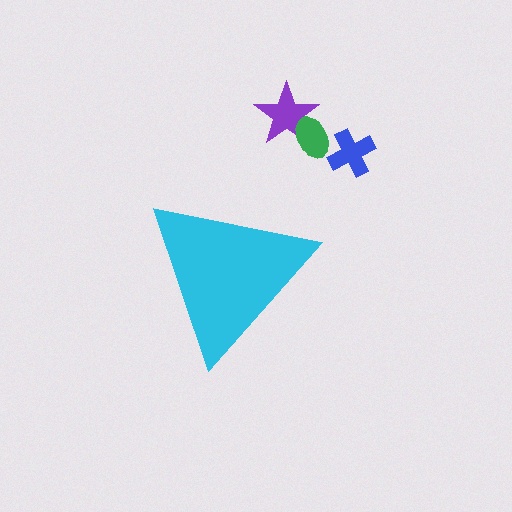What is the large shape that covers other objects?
A cyan triangle.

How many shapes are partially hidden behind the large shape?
0 shapes are partially hidden.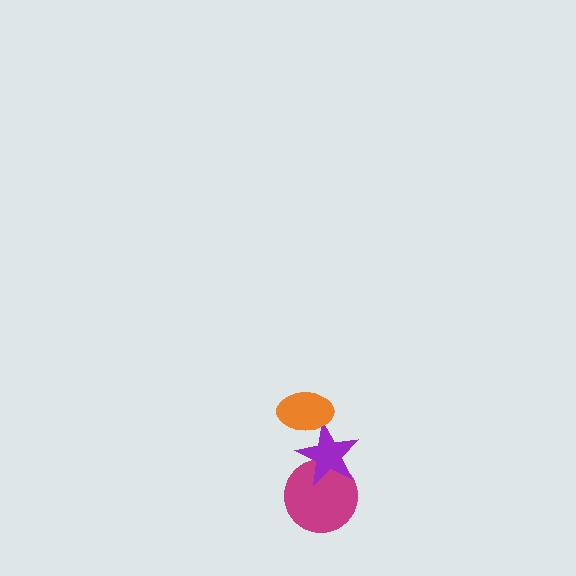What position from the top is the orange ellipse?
The orange ellipse is 1st from the top.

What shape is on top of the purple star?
The orange ellipse is on top of the purple star.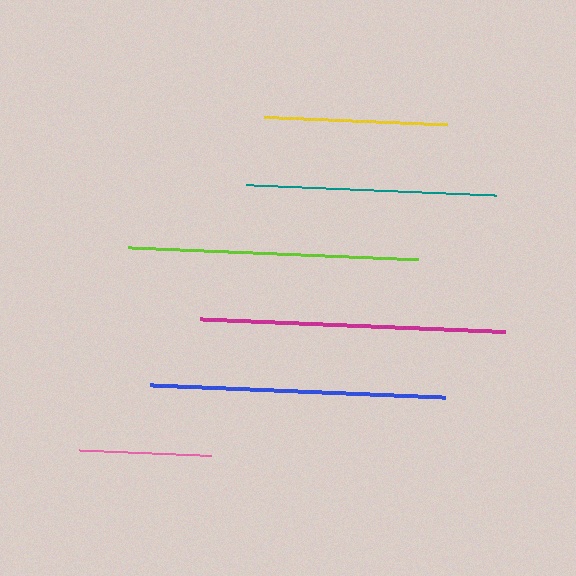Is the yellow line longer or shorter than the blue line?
The blue line is longer than the yellow line.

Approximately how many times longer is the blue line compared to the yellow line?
The blue line is approximately 1.6 times the length of the yellow line.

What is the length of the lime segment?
The lime segment is approximately 291 pixels long.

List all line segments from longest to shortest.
From longest to shortest: magenta, blue, lime, teal, yellow, pink.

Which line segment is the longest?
The magenta line is the longest at approximately 306 pixels.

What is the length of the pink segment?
The pink segment is approximately 132 pixels long.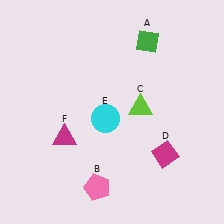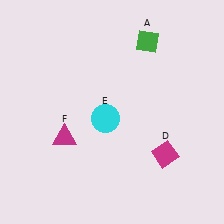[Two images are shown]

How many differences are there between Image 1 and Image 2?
There are 2 differences between the two images.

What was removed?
The pink pentagon (B), the lime triangle (C) were removed in Image 2.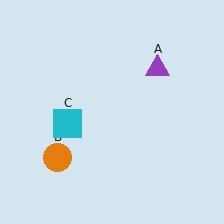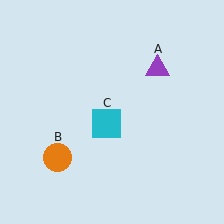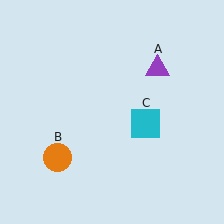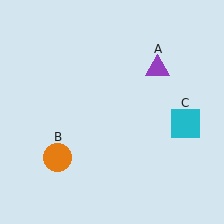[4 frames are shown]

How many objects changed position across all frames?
1 object changed position: cyan square (object C).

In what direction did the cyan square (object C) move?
The cyan square (object C) moved right.